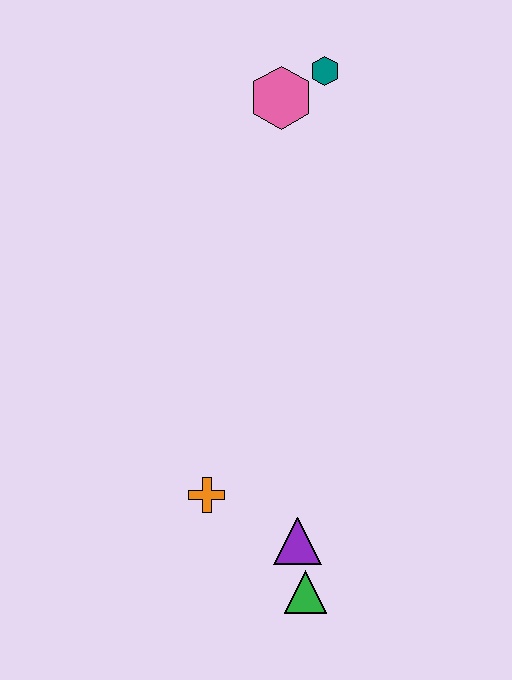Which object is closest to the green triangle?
The purple triangle is closest to the green triangle.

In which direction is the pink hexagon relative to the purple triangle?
The pink hexagon is above the purple triangle.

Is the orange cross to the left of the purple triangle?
Yes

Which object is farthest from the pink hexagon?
The green triangle is farthest from the pink hexagon.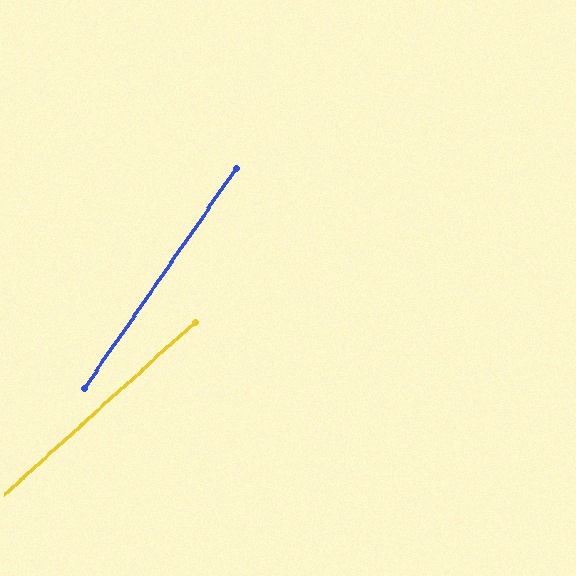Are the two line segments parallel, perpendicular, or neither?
Neither parallel nor perpendicular — they differ by about 13°.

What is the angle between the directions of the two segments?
Approximately 13 degrees.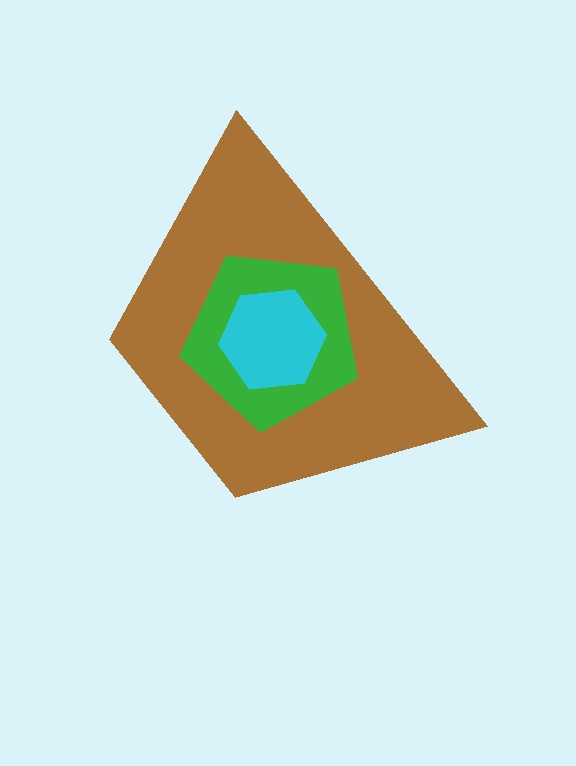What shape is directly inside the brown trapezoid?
The green pentagon.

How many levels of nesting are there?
3.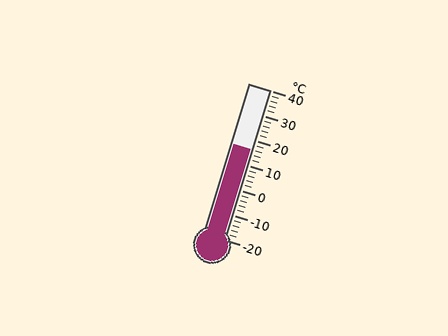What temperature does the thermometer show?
The thermometer shows approximately 16°C.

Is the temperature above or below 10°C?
The temperature is above 10°C.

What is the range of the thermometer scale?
The thermometer scale ranges from -20°C to 40°C.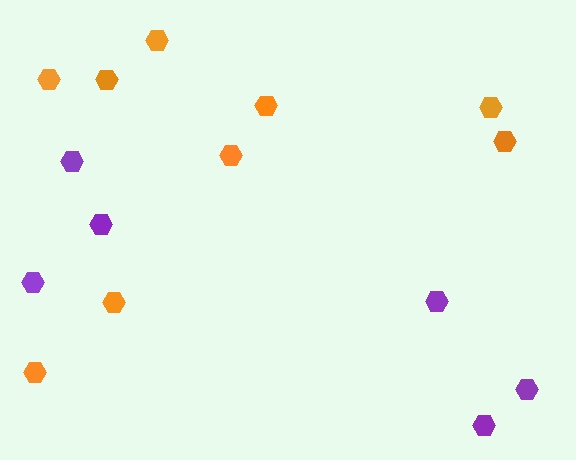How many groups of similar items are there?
There are 2 groups: one group of orange hexagons (9) and one group of purple hexagons (6).